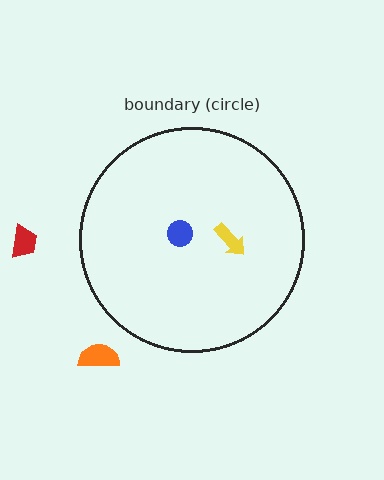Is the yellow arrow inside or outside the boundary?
Inside.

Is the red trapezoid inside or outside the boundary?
Outside.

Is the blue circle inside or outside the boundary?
Inside.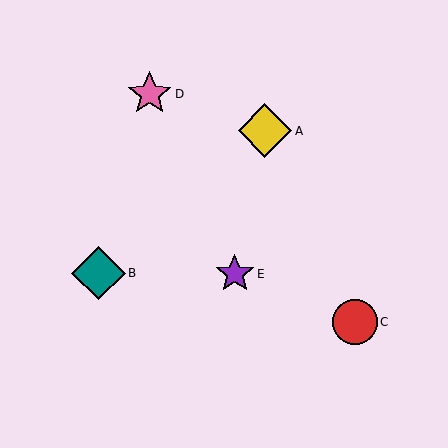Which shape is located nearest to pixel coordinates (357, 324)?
The red circle (labeled C) at (355, 322) is nearest to that location.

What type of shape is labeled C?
Shape C is a red circle.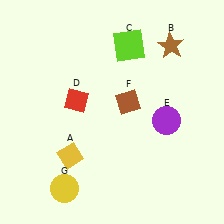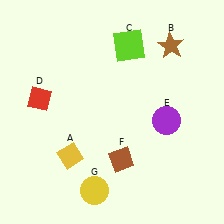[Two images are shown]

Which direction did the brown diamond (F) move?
The brown diamond (F) moved down.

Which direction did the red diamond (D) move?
The red diamond (D) moved left.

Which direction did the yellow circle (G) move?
The yellow circle (G) moved right.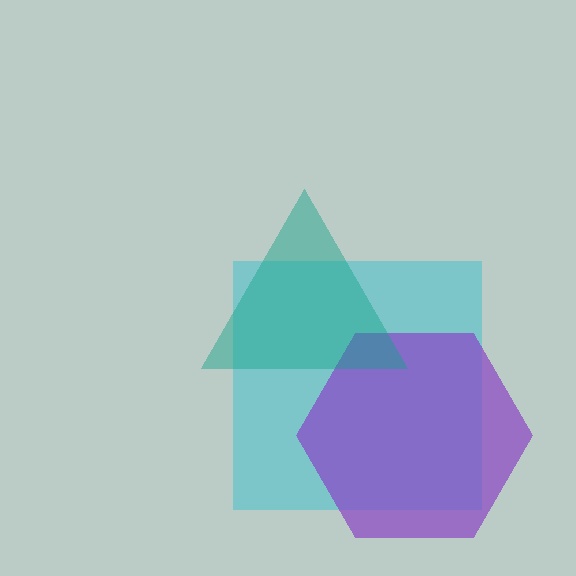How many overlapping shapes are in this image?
There are 3 overlapping shapes in the image.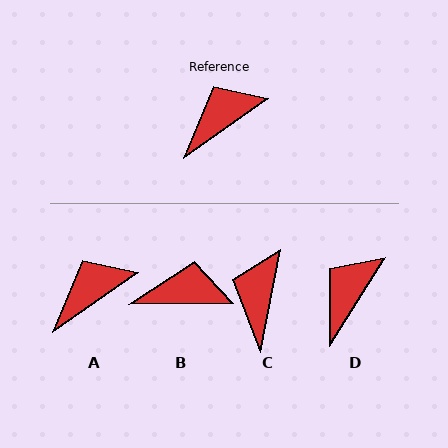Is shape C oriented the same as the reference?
No, it is off by about 44 degrees.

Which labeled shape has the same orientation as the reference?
A.